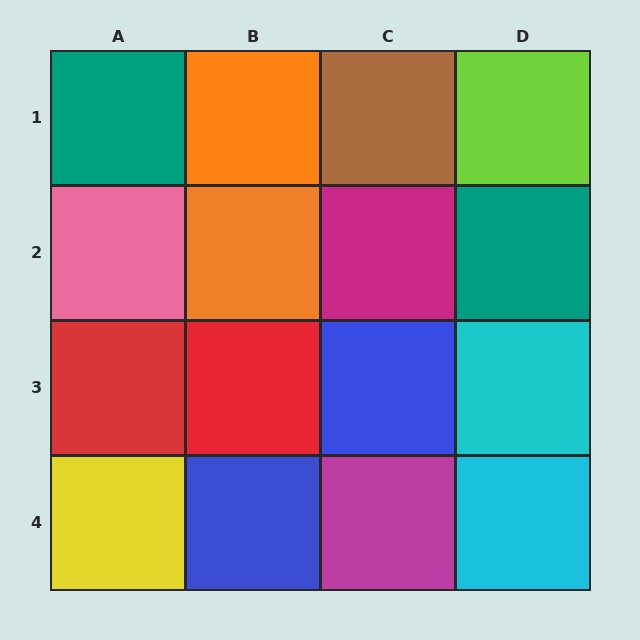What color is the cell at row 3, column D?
Cyan.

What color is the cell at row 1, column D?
Lime.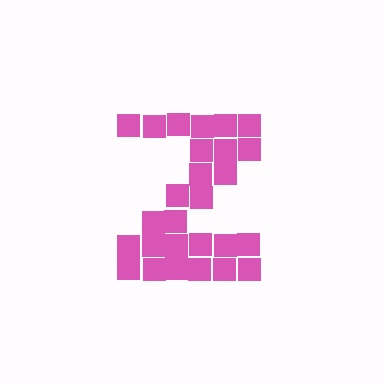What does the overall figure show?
The overall figure shows the letter Z.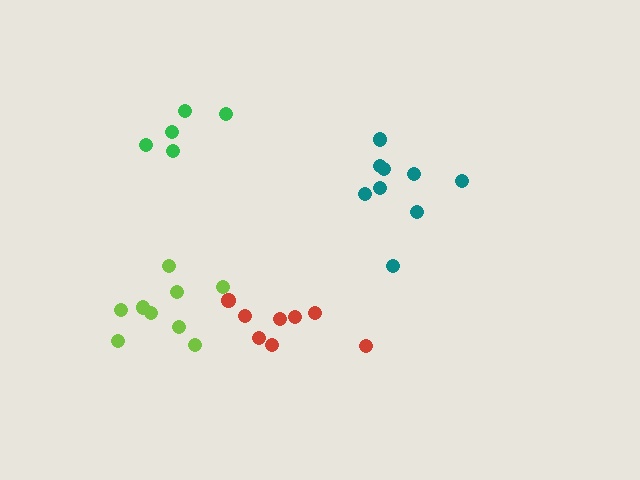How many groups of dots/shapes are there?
There are 4 groups.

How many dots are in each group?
Group 1: 9 dots, Group 2: 8 dots, Group 3: 9 dots, Group 4: 5 dots (31 total).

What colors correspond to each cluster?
The clusters are colored: teal, red, lime, green.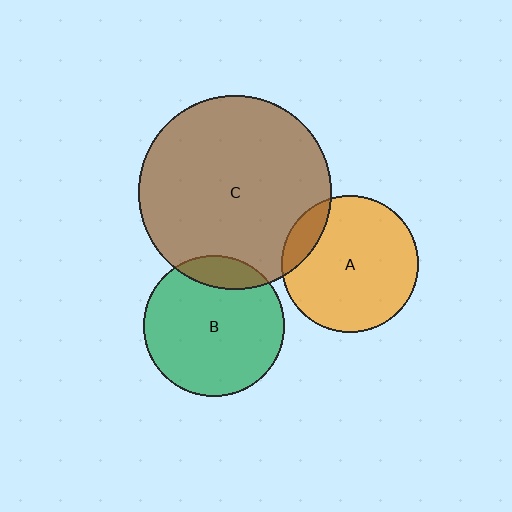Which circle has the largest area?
Circle C (brown).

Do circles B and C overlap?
Yes.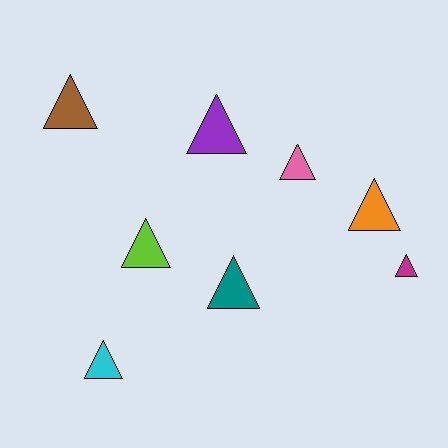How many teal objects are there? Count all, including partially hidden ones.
There is 1 teal object.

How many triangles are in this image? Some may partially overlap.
There are 8 triangles.